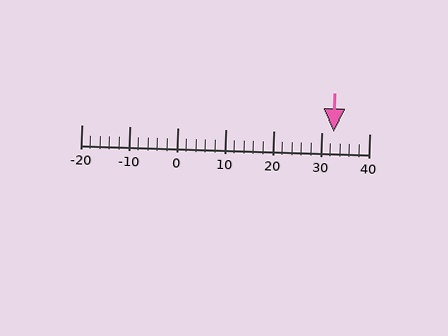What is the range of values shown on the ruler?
The ruler shows values from -20 to 40.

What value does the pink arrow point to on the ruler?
The pink arrow points to approximately 33.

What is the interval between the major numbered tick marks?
The major tick marks are spaced 10 units apart.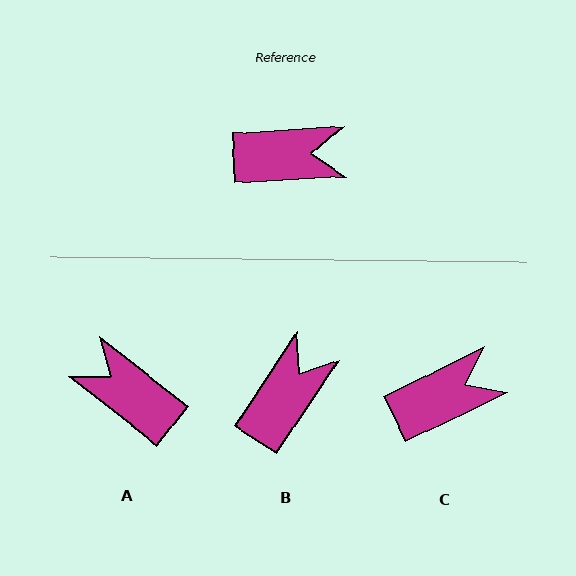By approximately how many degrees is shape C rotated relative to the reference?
Approximately 23 degrees counter-clockwise.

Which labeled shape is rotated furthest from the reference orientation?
A, about 138 degrees away.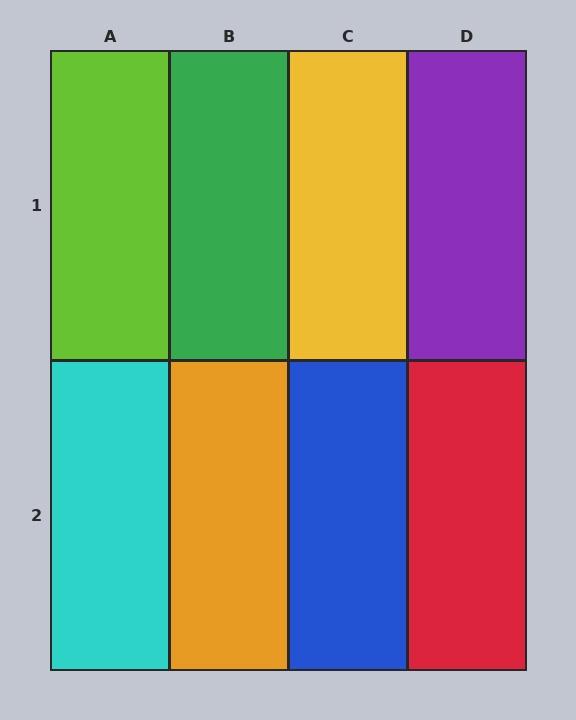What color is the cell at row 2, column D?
Red.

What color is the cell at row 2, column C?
Blue.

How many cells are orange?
1 cell is orange.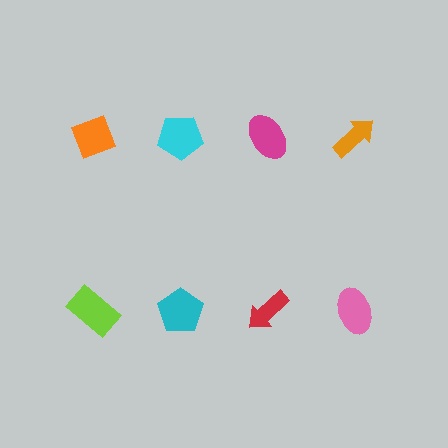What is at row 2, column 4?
A pink ellipse.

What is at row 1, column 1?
An orange diamond.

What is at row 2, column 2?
A cyan pentagon.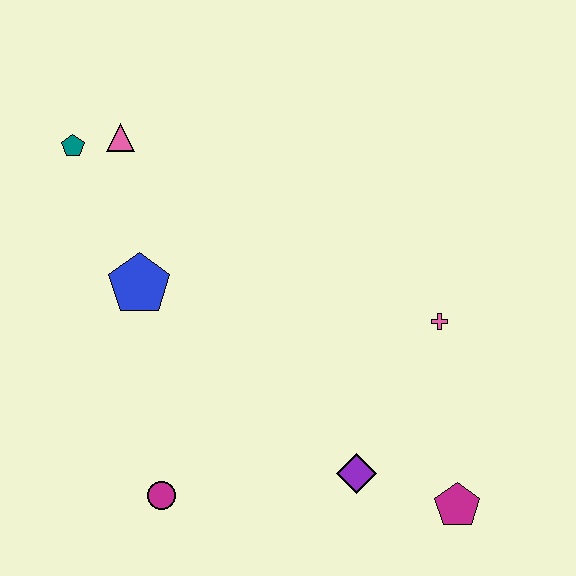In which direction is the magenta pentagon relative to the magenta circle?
The magenta pentagon is to the right of the magenta circle.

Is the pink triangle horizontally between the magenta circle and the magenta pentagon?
No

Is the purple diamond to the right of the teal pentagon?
Yes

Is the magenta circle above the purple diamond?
No